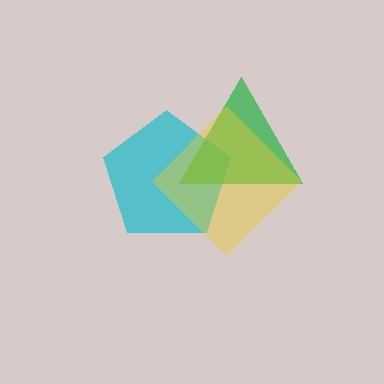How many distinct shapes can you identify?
There are 3 distinct shapes: a cyan pentagon, a green triangle, a yellow diamond.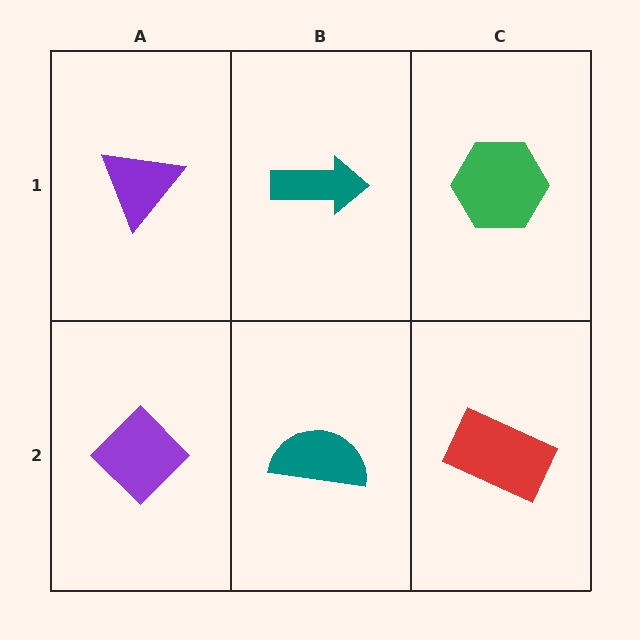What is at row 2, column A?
A purple diamond.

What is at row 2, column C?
A red rectangle.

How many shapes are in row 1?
3 shapes.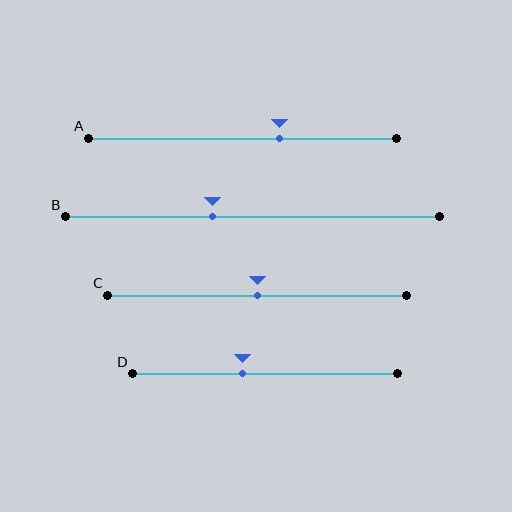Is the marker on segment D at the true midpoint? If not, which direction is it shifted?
No, the marker on segment D is shifted to the left by about 8% of the segment length.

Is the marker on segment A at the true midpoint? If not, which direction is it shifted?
No, the marker on segment A is shifted to the right by about 12% of the segment length.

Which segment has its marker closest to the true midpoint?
Segment C has its marker closest to the true midpoint.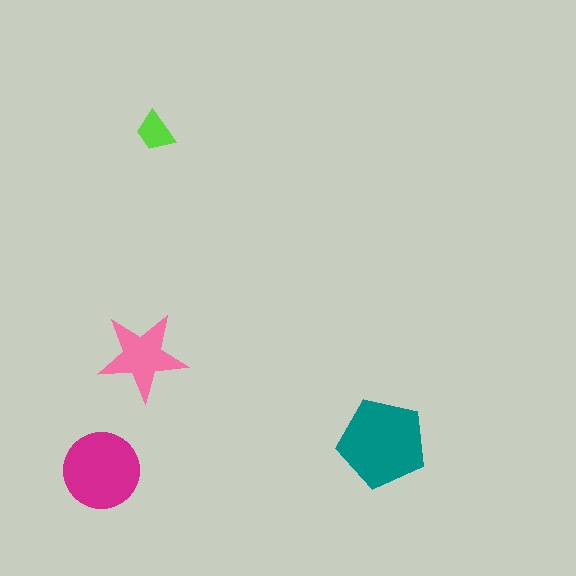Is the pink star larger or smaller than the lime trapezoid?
Larger.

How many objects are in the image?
There are 4 objects in the image.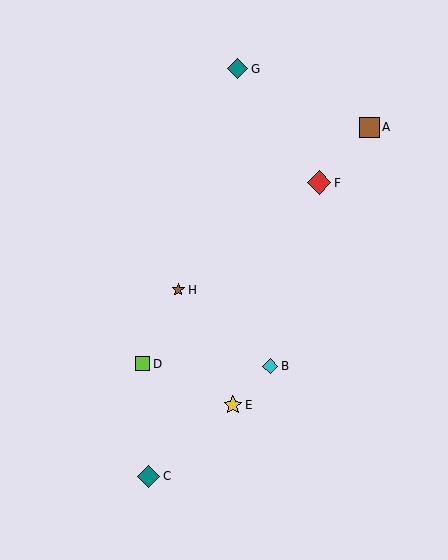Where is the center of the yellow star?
The center of the yellow star is at (233, 405).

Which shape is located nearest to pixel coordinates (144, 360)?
The lime square (labeled D) at (143, 364) is nearest to that location.